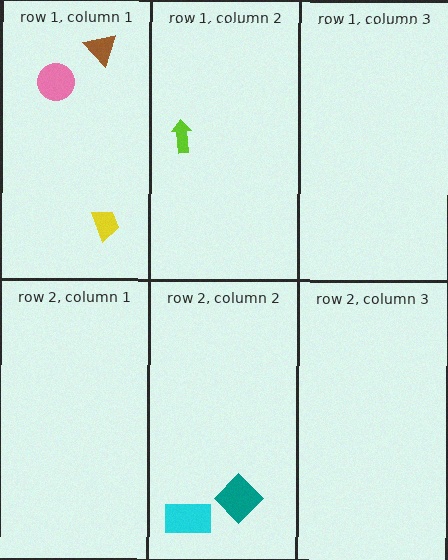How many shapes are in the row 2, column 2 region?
2.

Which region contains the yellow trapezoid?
The row 1, column 1 region.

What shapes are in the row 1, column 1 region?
The yellow trapezoid, the pink circle, the brown triangle.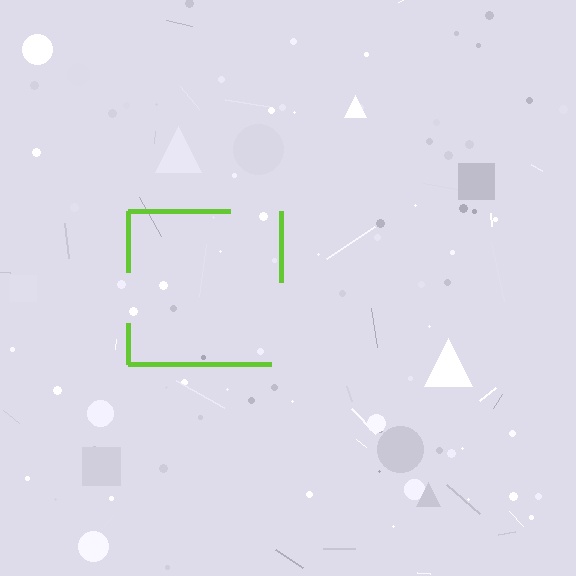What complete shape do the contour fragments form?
The contour fragments form a square.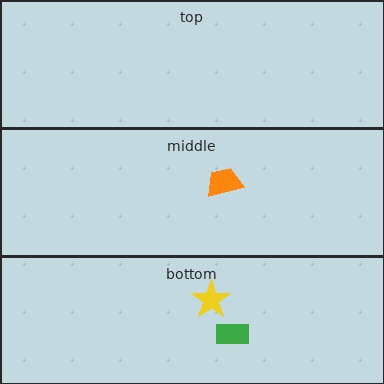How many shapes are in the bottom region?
2.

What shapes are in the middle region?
The orange trapezoid.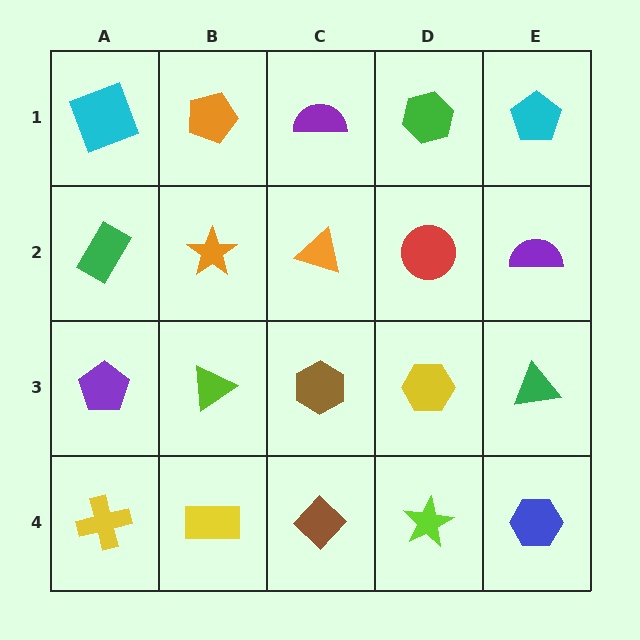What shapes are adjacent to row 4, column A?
A purple pentagon (row 3, column A), a yellow rectangle (row 4, column B).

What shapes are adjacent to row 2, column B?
An orange pentagon (row 1, column B), a lime triangle (row 3, column B), a green rectangle (row 2, column A), an orange triangle (row 2, column C).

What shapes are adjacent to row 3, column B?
An orange star (row 2, column B), a yellow rectangle (row 4, column B), a purple pentagon (row 3, column A), a brown hexagon (row 3, column C).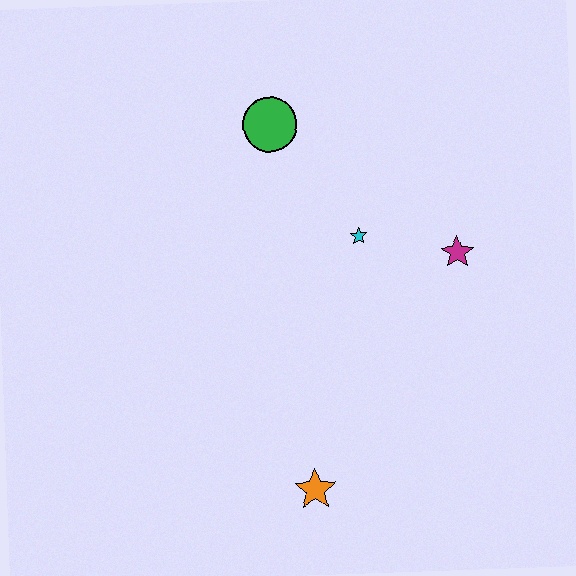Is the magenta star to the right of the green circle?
Yes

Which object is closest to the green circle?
The cyan star is closest to the green circle.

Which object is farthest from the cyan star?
The orange star is farthest from the cyan star.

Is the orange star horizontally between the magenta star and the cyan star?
No